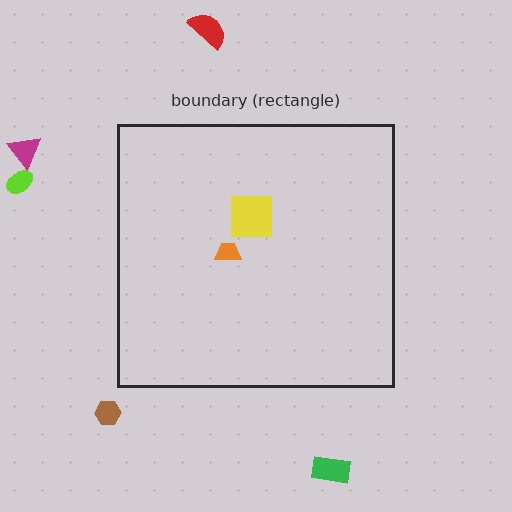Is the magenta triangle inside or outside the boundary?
Outside.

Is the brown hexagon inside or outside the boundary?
Outside.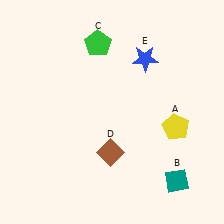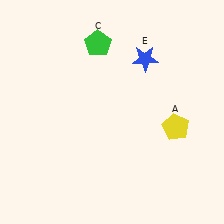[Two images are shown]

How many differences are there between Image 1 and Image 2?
There are 2 differences between the two images.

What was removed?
The teal diamond (B), the brown diamond (D) were removed in Image 2.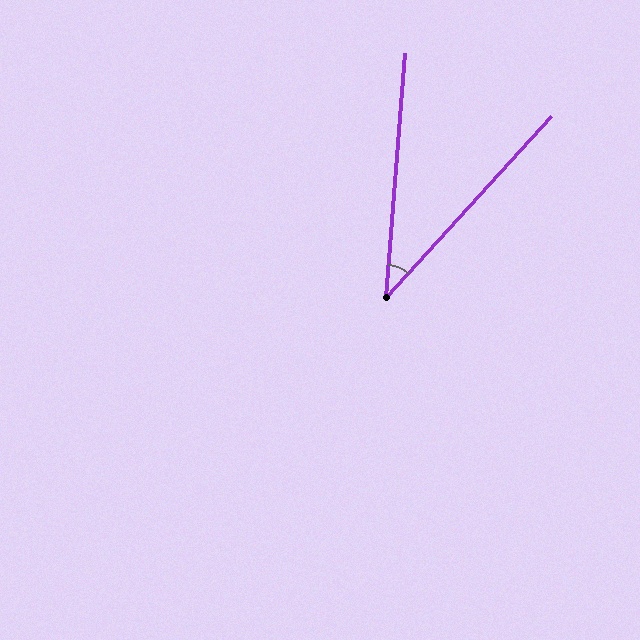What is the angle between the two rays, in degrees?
Approximately 38 degrees.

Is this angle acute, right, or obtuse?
It is acute.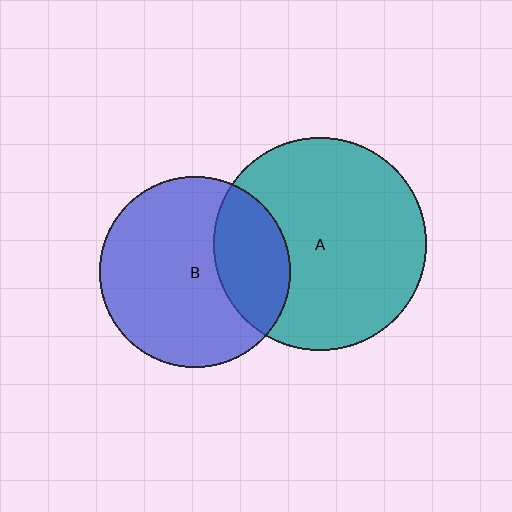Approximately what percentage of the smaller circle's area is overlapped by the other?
Approximately 30%.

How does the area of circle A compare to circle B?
Approximately 1.2 times.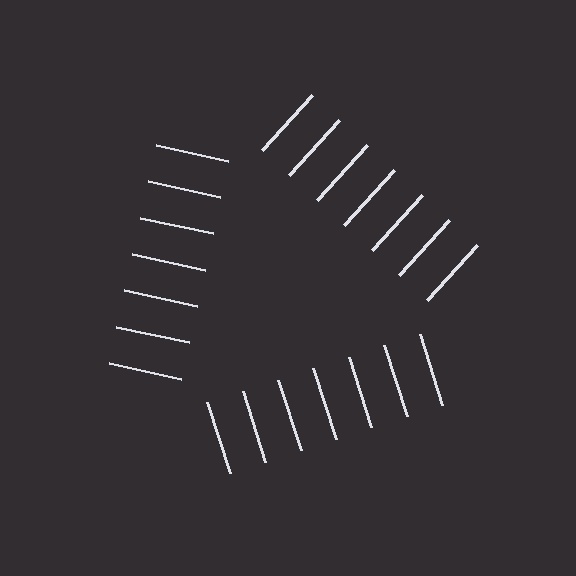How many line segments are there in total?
21 — 7 along each of the 3 edges.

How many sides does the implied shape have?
3 sides — the line-ends trace a triangle.